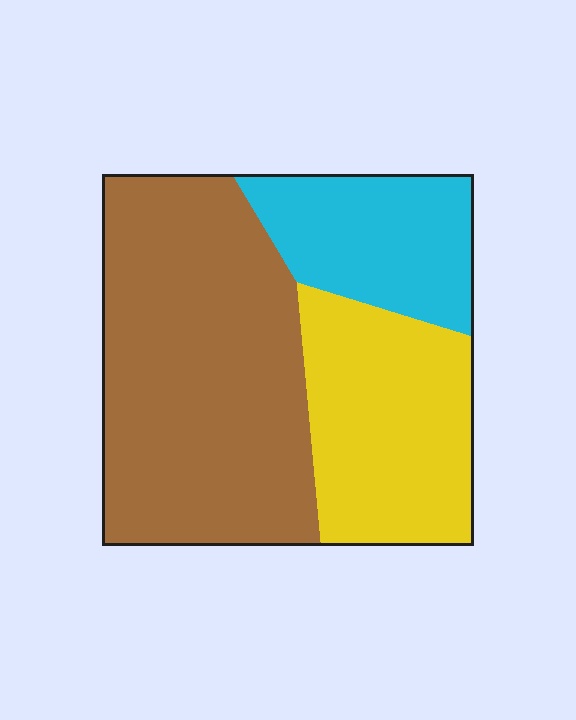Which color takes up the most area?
Brown, at roughly 50%.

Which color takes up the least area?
Cyan, at roughly 20%.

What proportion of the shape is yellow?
Yellow covers roughly 30% of the shape.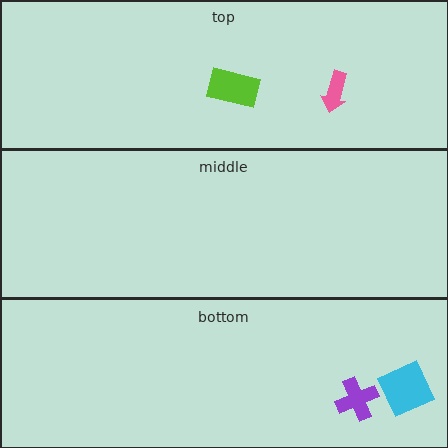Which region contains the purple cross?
The bottom region.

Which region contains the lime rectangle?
The top region.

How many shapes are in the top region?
2.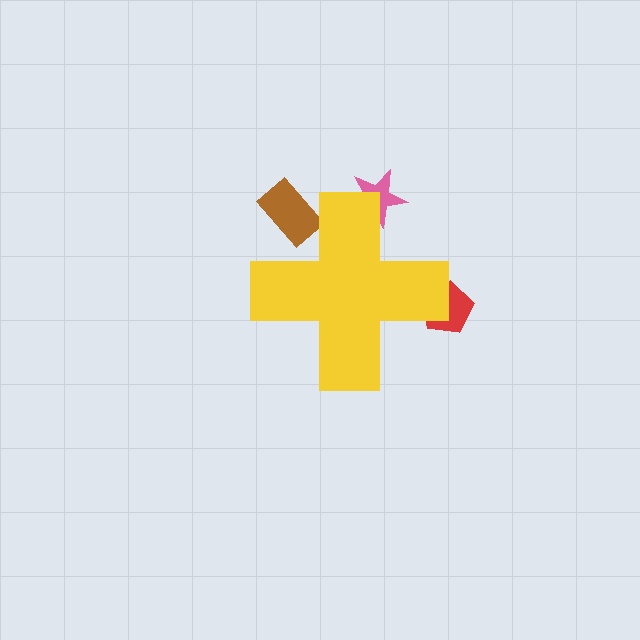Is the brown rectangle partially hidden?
Yes, the brown rectangle is partially hidden behind the yellow cross.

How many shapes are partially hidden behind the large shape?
3 shapes are partially hidden.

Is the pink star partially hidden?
Yes, the pink star is partially hidden behind the yellow cross.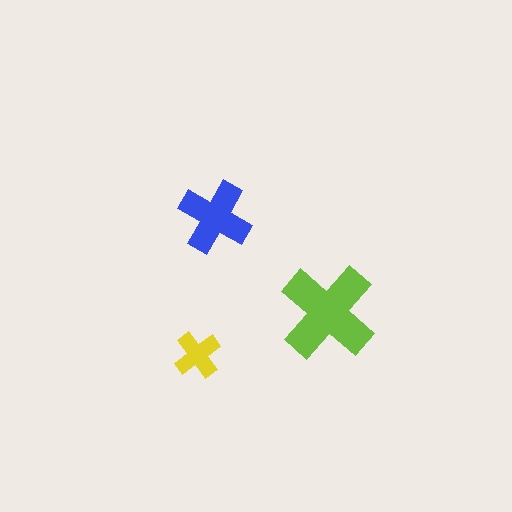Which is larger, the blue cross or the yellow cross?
The blue one.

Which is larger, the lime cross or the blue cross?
The lime one.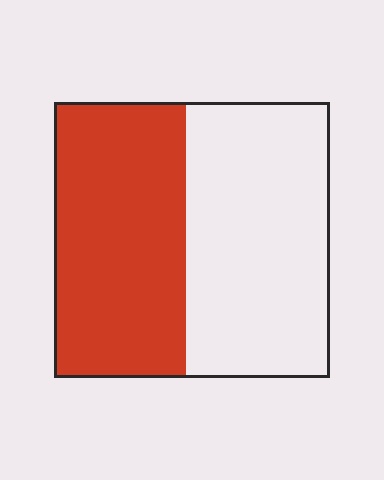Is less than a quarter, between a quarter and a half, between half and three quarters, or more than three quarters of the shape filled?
Between a quarter and a half.